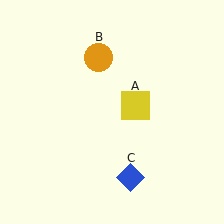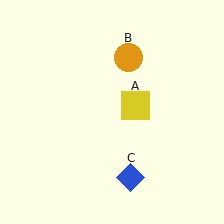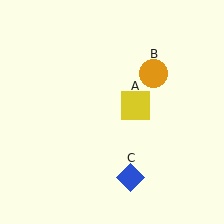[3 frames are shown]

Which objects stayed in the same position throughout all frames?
Yellow square (object A) and blue diamond (object C) remained stationary.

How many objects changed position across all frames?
1 object changed position: orange circle (object B).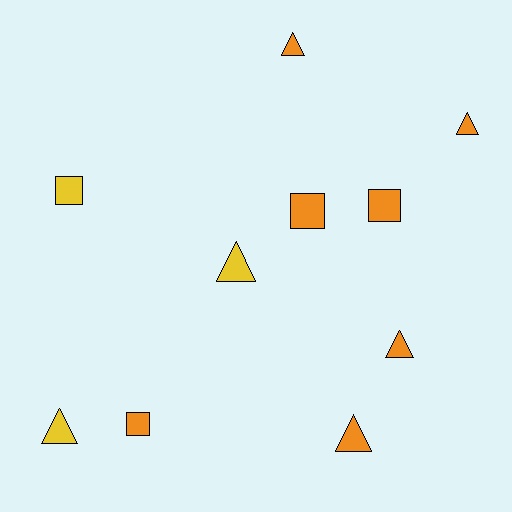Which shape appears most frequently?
Triangle, with 6 objects.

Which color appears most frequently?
Orange, with 7 objects.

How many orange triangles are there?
There are 4 orange triangles.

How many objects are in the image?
There are 10 objects.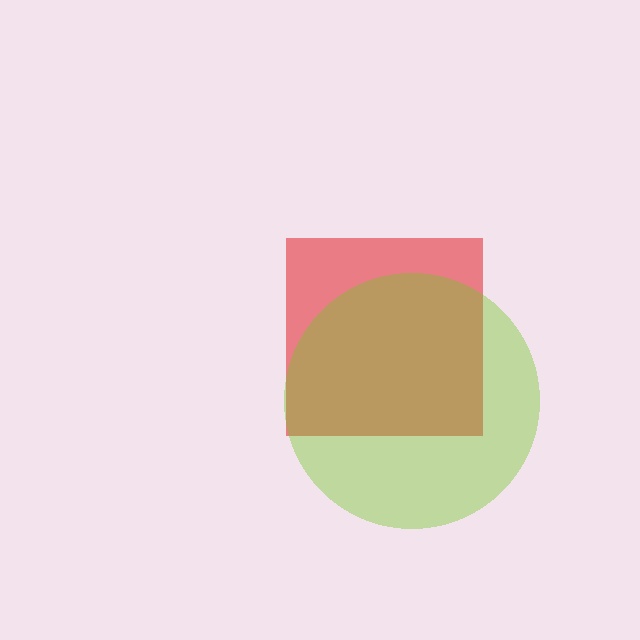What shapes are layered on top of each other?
The layered shapes are: a red square, a lime circle.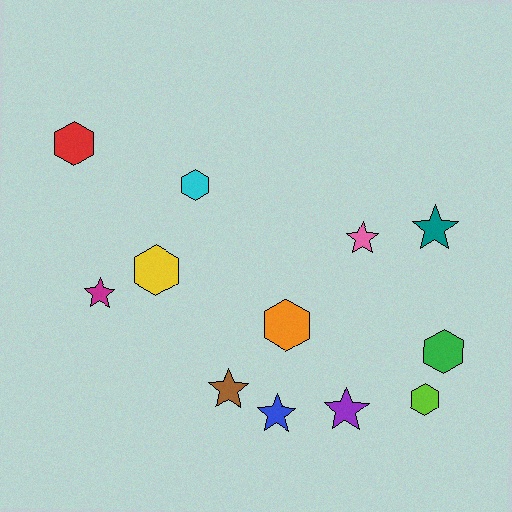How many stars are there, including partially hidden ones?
There are 6 stars.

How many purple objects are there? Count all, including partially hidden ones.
There is 1 purple object.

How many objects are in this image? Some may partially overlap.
There are 12 objects.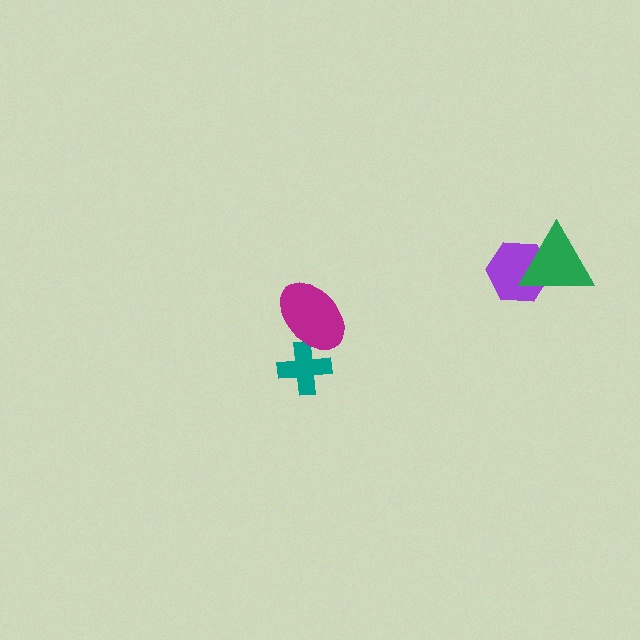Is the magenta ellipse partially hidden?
No, no other shape covers it.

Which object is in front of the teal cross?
The magenta ellipse is in front of the teal cross.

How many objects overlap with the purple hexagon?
1 object overlaps with the purple hexagon.